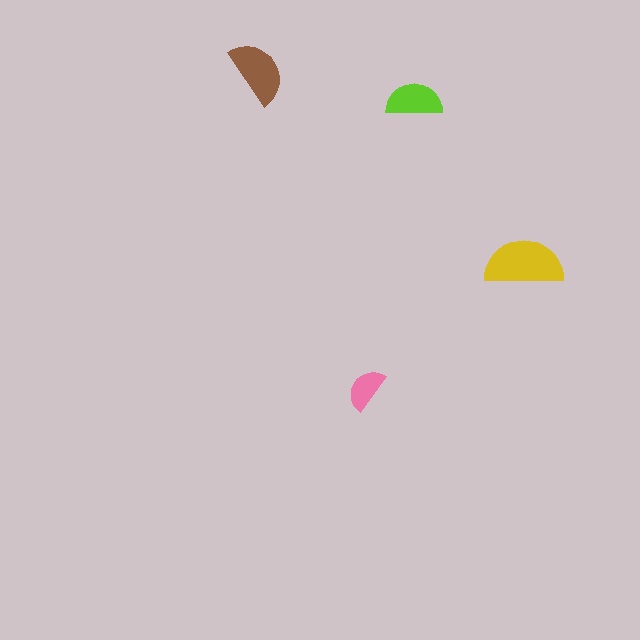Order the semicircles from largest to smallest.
the yellow one, the brown one, the lime one, the pink one.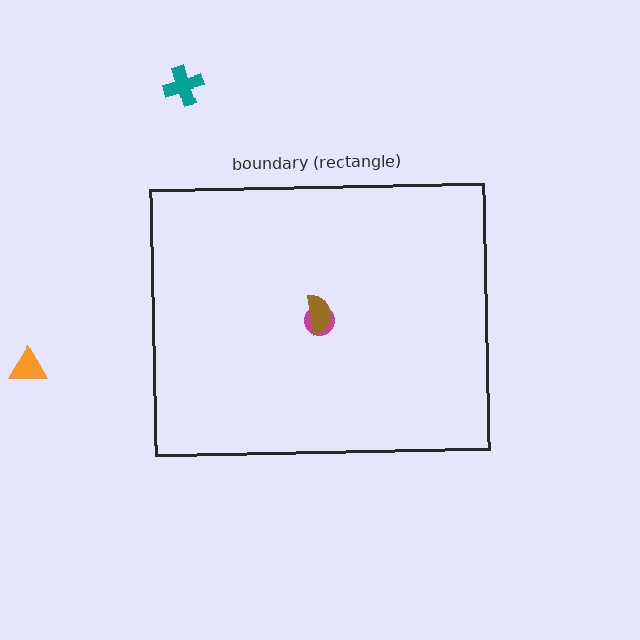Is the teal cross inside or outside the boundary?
Outside.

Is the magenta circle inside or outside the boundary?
Inside.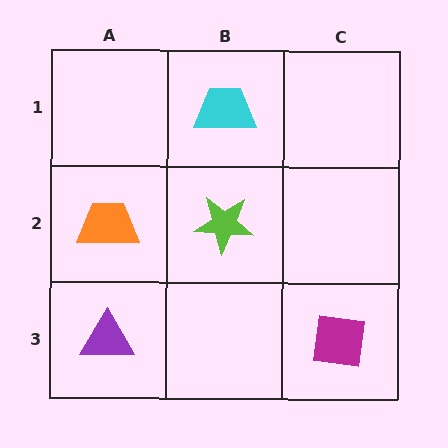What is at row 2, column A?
An orange trapezoid.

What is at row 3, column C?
A magenta square.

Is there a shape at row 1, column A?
No, that cell is empty.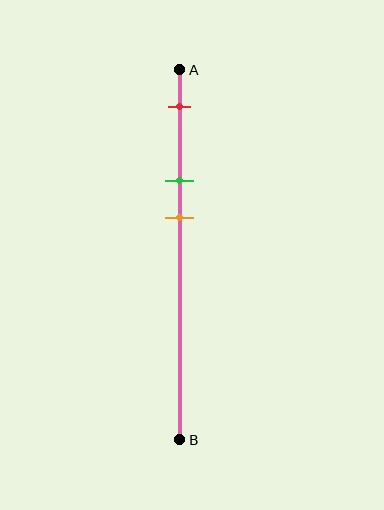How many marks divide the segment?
There are 3 marks dividing the segment.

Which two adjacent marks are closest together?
The green and orange marks are the closest adjacent pair.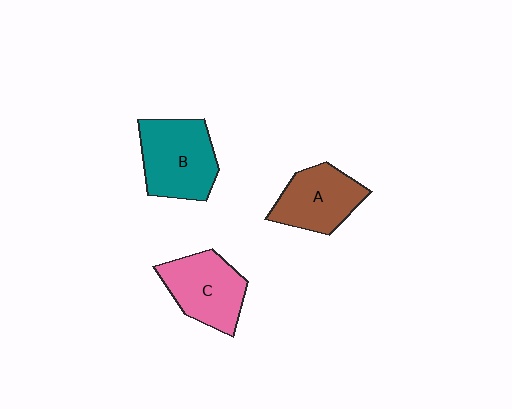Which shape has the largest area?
Shape B (teal).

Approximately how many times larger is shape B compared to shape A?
Approximately 1.2 times.